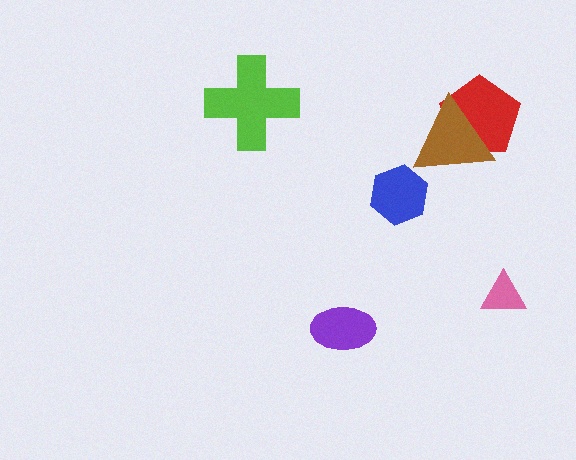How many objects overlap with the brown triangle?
1 object overlaps with the brown triangle.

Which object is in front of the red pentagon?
The brown triangle is in front of the red pentagon.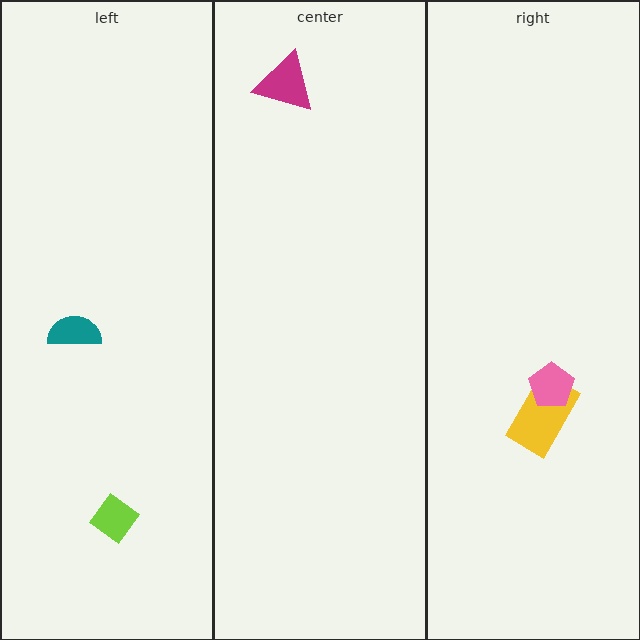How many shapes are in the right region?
2.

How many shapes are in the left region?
2.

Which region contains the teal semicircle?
The left region.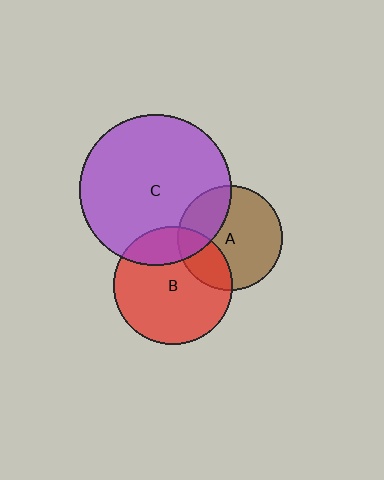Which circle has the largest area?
Circle C (purple).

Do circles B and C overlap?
Yes.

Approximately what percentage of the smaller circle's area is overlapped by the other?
Approximately 20%.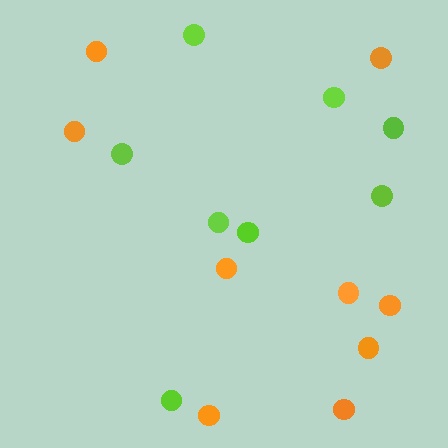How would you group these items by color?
There are 2 groups: one group of orange circles (9) and one group of lime circles (8).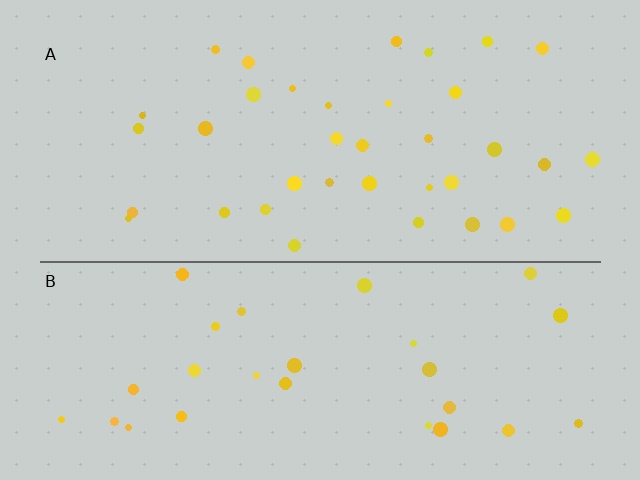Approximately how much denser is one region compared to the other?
Approximately 1.2× — region A over region B.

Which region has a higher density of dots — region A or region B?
A (the top).